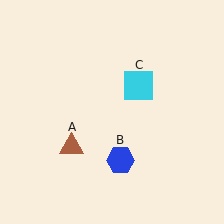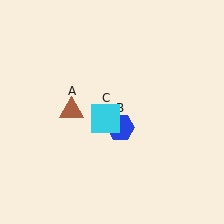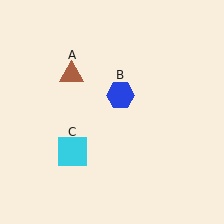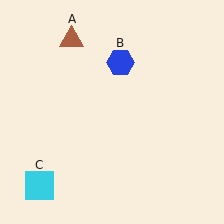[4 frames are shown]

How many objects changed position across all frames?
3 objects changed position: brown triangle (object A), blue hexagon (object B), cyan square (object C).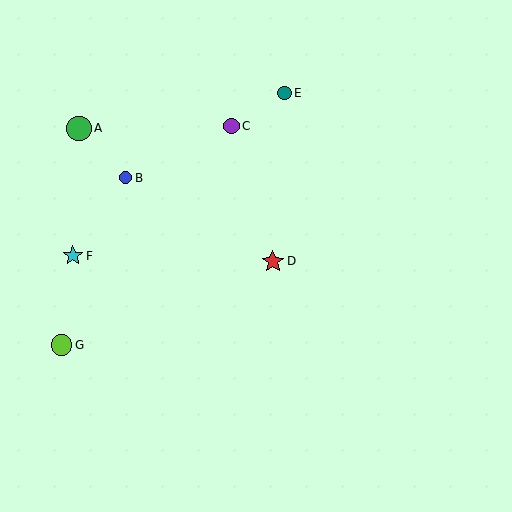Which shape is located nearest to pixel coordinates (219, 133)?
The purple circle (labeled C) at (231, 126) is nearest to that location.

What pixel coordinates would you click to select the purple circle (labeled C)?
Click at (231, 126) to select the purple circle C.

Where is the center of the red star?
The center of the red star is at (273, 261).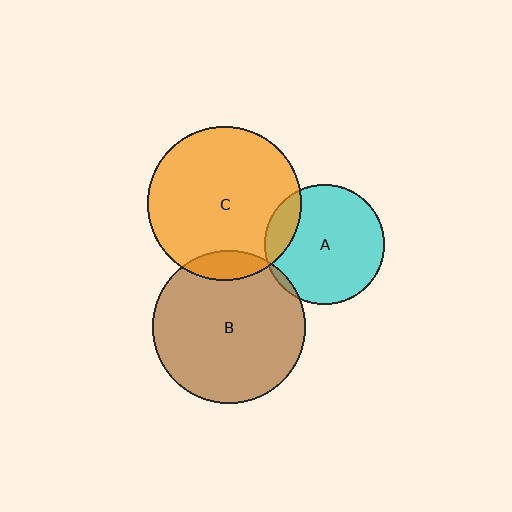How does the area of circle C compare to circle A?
Approximately 1.7 times.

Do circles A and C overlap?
Yes.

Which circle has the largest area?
Circle C (orange).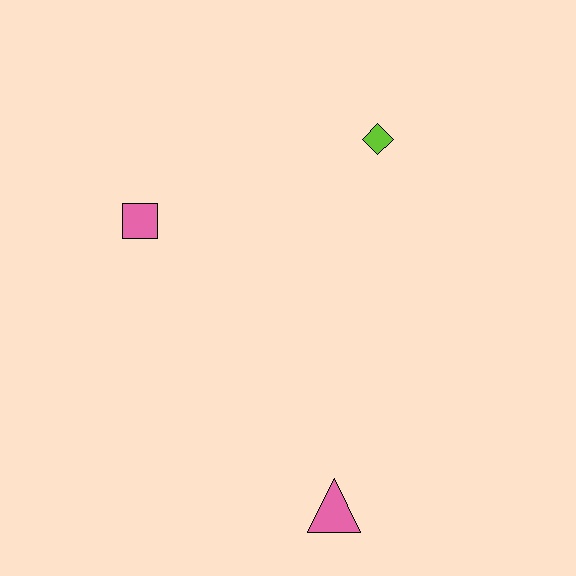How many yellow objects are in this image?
There are no yellow objects.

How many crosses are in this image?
There are no crosses.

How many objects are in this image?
There are 3 objects.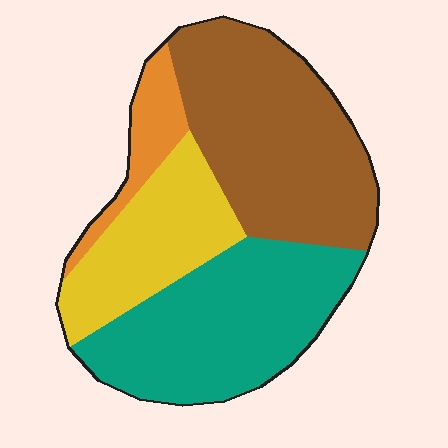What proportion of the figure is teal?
Teal covers around 35% of the figure.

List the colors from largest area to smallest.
From largest to smallest: brown, teal, yellow, orange.